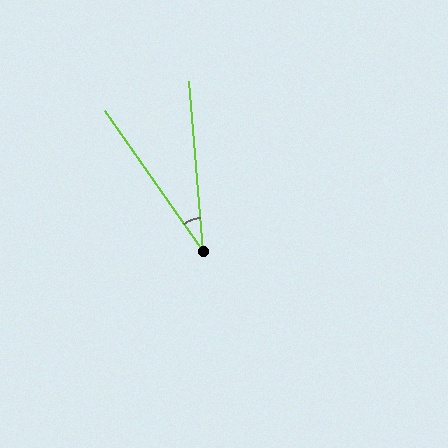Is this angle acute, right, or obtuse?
It is acute.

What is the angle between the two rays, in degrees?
Approximately 30 degrees.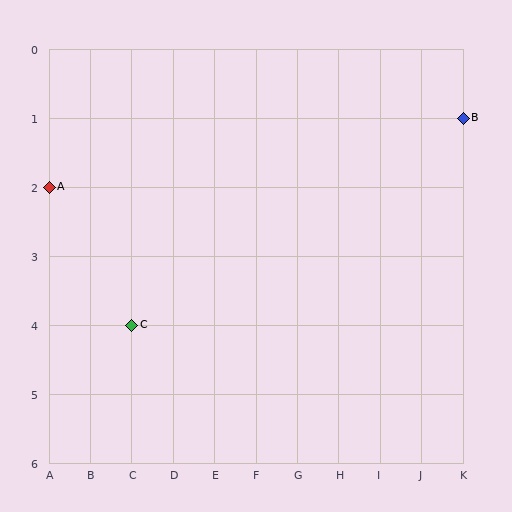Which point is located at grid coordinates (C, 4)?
Point C is at (C, 4).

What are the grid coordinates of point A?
Point A is at grid coordinates (A, 2).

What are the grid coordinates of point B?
Point B is at grid coordinates (K, 1).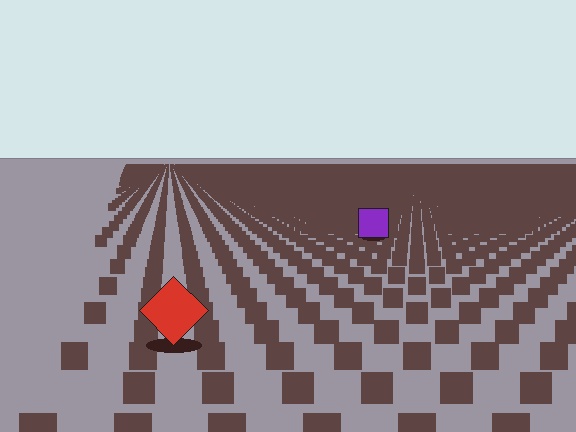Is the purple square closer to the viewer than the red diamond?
No. The red diamond is closer — you can tell from the texture gradient: the ground texture is coarser near it.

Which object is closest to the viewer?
The red diamond is closest. The texture marks near it are larger and more spread out.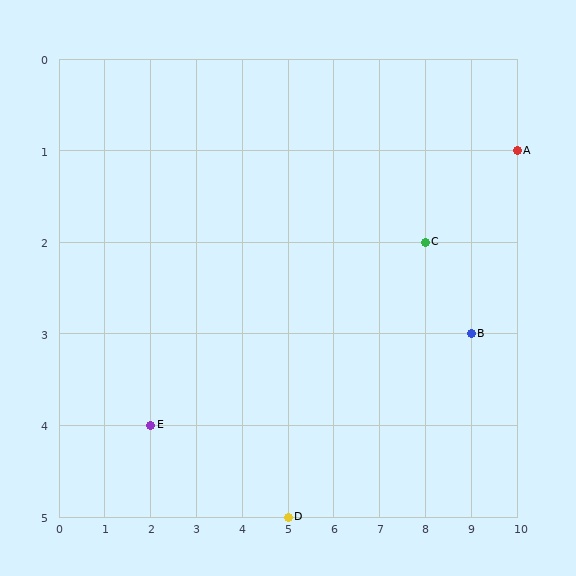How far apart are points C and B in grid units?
Points C and B are 1 column and 1 row apart (about 1.4 grid units diagonally).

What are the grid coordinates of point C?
Point C is at grid coordinates (8, 2).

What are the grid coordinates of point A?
Point A is at grid coordinates (10, 1).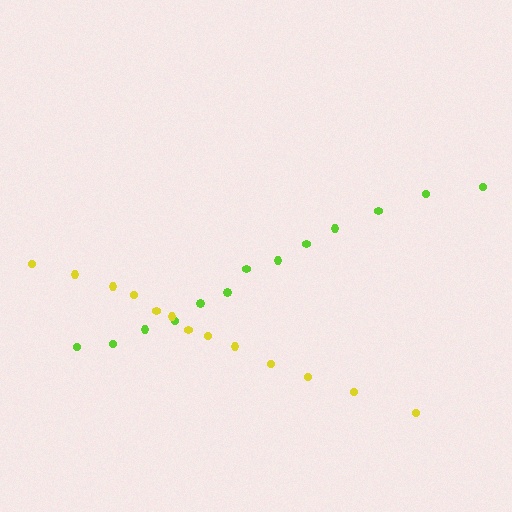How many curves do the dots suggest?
There are 2 distinct paths.